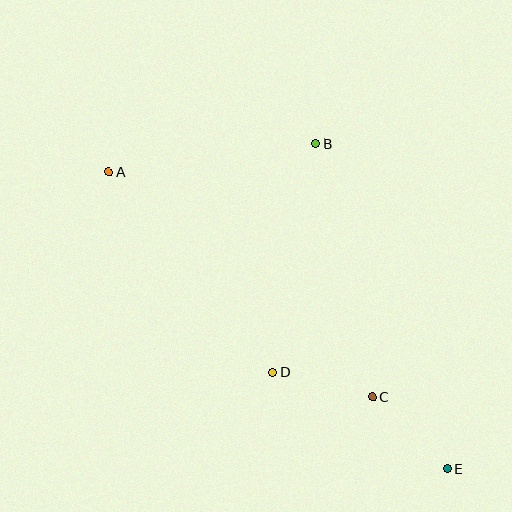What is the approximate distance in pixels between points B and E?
The distance between B and E is approximately 351 pixels.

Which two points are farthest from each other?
Points A and E are farthest from each other.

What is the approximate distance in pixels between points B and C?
The distance between B and C is approximately 259 pixels.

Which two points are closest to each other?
Points C and D are closest to each other.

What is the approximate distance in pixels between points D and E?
The distance between D and E is approximately 200 pixels.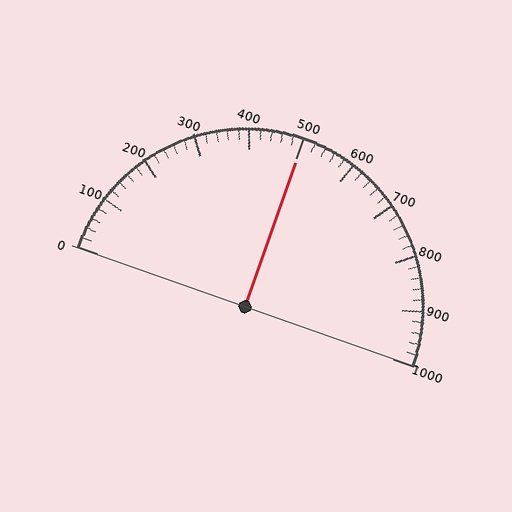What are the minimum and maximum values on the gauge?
The gauge ranges from 0 to 1000.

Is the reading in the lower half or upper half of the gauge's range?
The reading is in the upper half of the range (0 to 1000).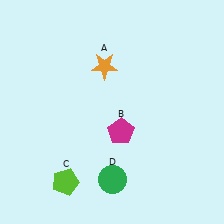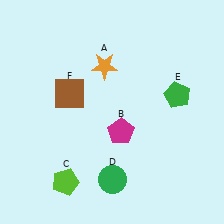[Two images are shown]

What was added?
A green pentagon (E), a brown square (F) were added in Image 2.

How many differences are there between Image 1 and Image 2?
There are 2 differences between the two images.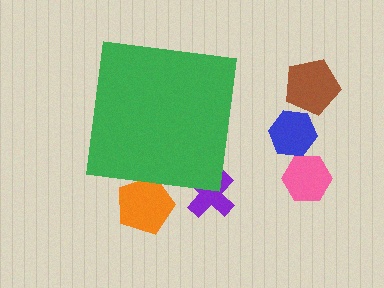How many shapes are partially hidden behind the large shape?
2 shapes are partially hidden.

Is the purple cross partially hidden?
Yes, the purple cross is partially hidden behind the green square.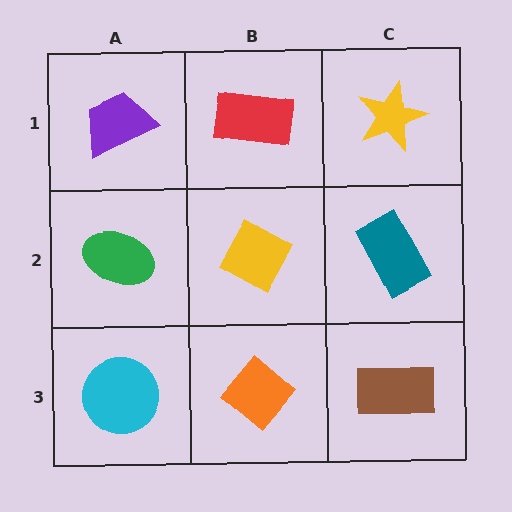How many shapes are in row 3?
3 shapes.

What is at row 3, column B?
An orange diamond.